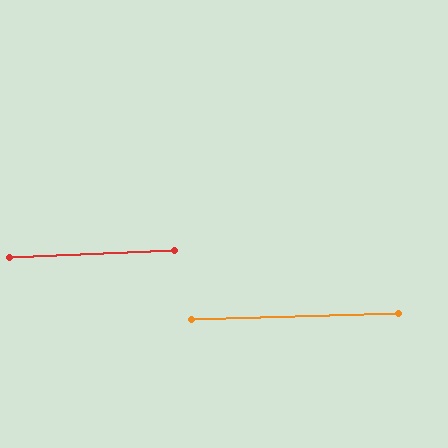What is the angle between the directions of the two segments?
Approximately 1 degree.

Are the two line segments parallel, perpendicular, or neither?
Parallel — their directions differ by only 0.6°.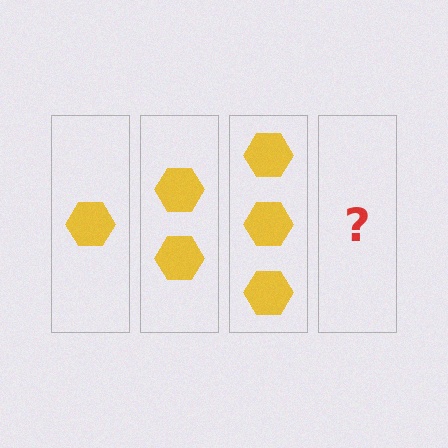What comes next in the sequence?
The next element should be 4 hexagons.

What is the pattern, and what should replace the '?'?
The pattern is that each step adds one more hexagon. The '?' should be 4 hexagons.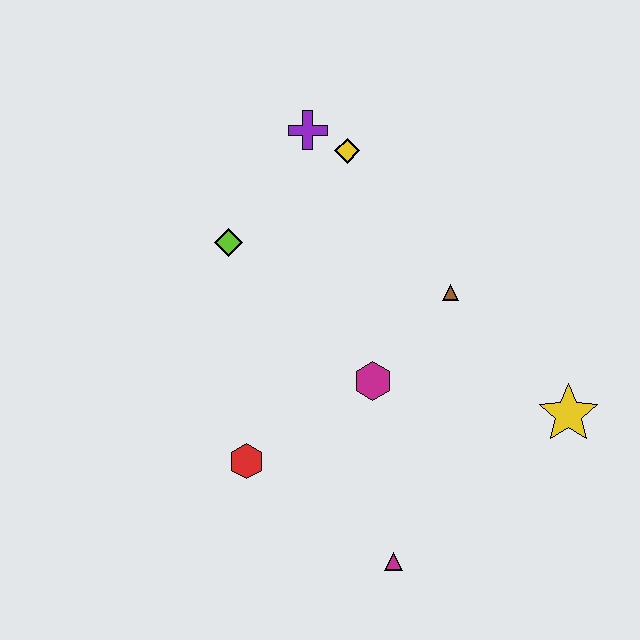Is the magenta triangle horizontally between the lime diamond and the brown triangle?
Yes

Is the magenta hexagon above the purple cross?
No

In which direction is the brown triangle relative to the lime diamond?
The brown triangle is to the right of the lime diamond.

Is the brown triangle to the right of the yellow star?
No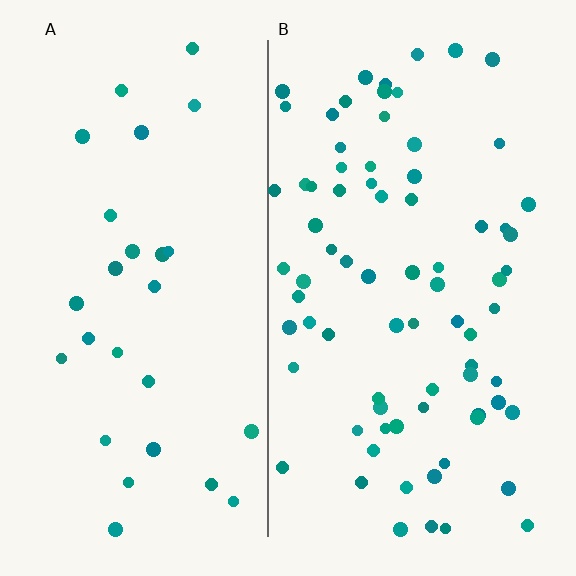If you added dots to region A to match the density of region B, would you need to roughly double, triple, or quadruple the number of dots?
Approximately triple.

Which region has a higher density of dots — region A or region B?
B (the right).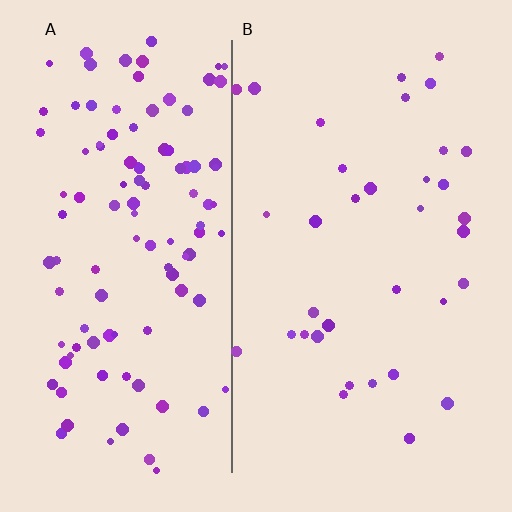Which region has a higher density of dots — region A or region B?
A (the left).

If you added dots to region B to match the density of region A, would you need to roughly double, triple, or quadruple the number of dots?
Approximately triple.